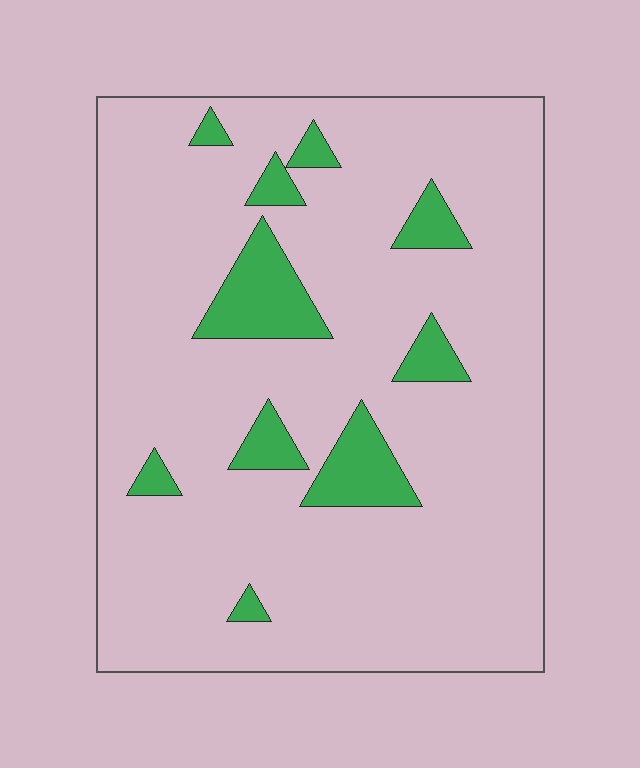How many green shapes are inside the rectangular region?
10.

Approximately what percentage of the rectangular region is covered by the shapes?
Approximately 10%.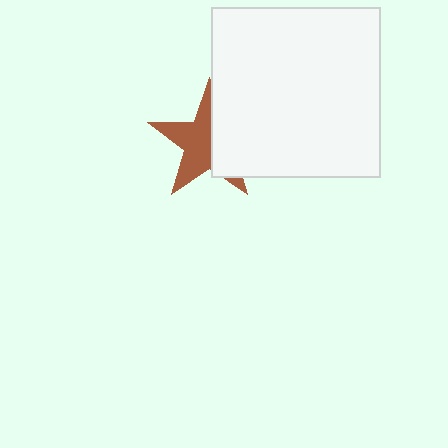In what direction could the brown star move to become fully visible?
The brown star could move left. That would shift it out from behind the white square entirely.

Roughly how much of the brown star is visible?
About half of it is visible (roughly 57%).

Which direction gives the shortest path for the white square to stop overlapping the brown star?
Moving right gives the shortest separation.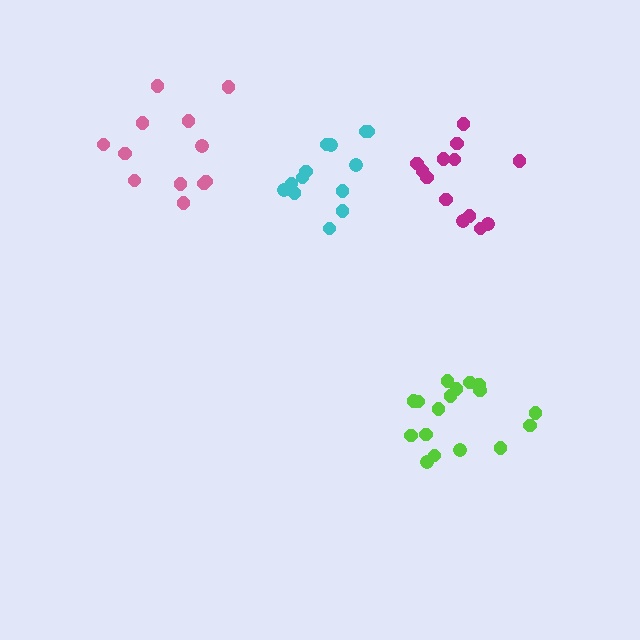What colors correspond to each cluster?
The clusters are colored: magenta, pink, cyan, lime.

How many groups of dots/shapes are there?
There are 4 groups.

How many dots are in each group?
Group 1: 13 dots, Group 2: 12 dots, Group 3: 13 dots, Group 4: 17 dots (55 total).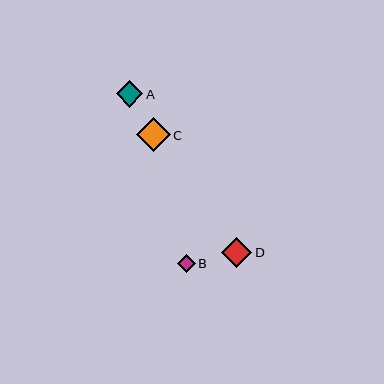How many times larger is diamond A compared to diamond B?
Diamond A is approximately 1.5 times the size of diamond B.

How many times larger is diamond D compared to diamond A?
Diamond D is approximately 1.1 times the size of diamond A.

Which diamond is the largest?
Diamond C is the largest with a size of approximately 34 pixels.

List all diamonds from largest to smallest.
From largest to smallest: C, D, A, B.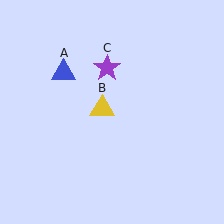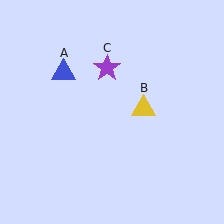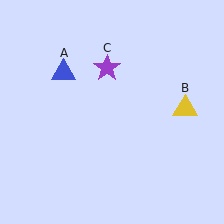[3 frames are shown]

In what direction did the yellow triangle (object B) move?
The yellow triangle (object B) moved right.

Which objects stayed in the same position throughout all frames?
Blue triangle (object A) and purple star (object C) remained stationary.